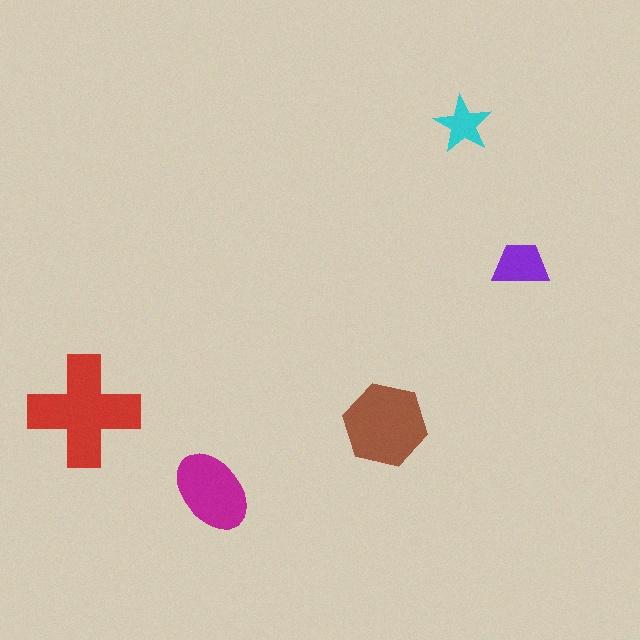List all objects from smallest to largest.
The cyan star, the purple trapezoid, the magenta ellipse, the brown hexagon, the red cross.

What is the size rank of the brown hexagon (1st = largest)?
2nd.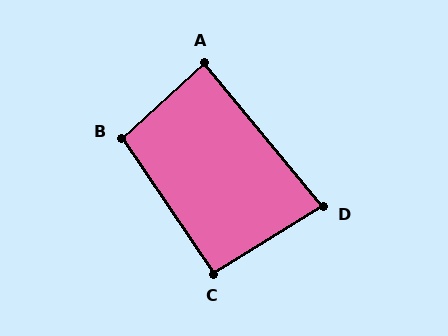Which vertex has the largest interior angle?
B, at approximately 98 degrees.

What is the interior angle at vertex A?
Approximately 88 degrees (approximately right).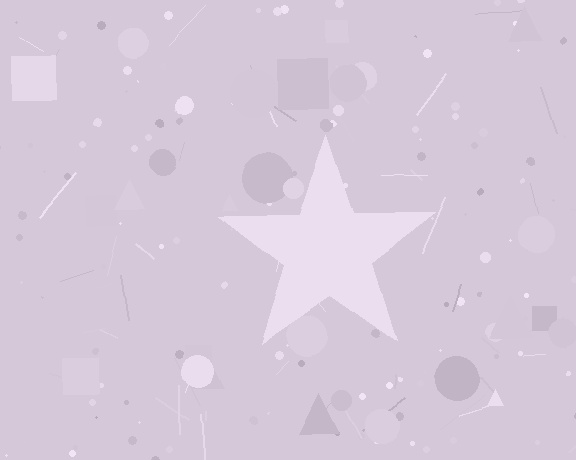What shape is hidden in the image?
A star is hidden in the image.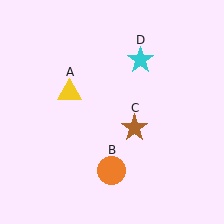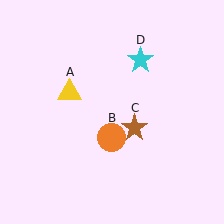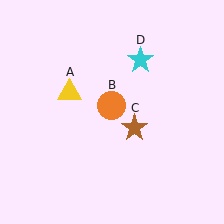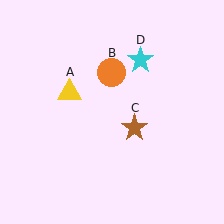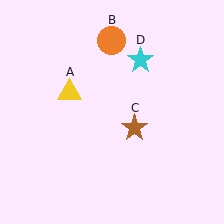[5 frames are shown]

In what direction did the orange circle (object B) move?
The orange circle (object B) moved up.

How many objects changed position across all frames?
1 object changed position: orange circle (object B).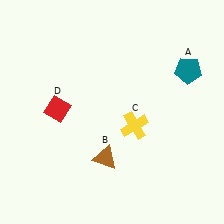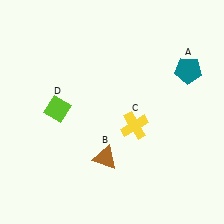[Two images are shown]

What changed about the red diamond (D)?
In Image 1, D is red. In Image 2, it changed to lime.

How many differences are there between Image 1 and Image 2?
There is 1 difference between the two images.